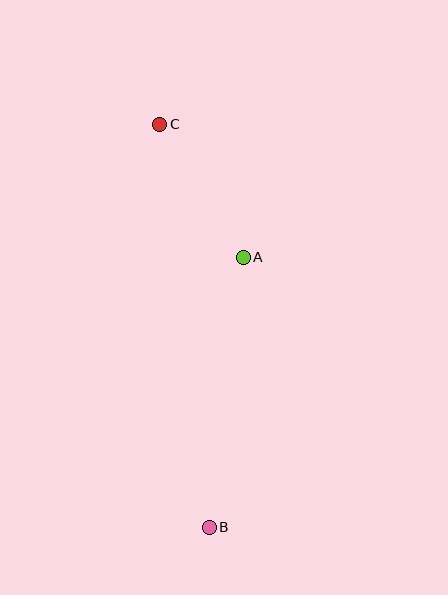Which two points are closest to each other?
Points A and C are closest to each other.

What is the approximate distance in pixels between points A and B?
The distance between A and B is approximately 272 pixels.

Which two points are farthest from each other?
Points B and C are farthest from each other.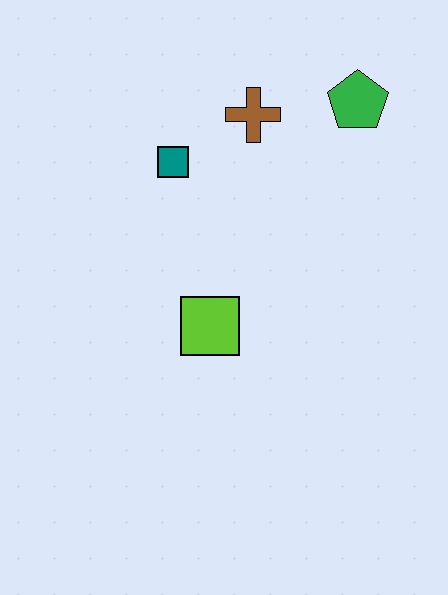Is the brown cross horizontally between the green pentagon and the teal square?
Yes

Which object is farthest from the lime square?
The green pentagon is farthest from the lime square.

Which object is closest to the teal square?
The brown cross is closest to the teal square.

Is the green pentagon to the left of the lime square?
No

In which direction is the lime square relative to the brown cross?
The lime square is below the brown cross.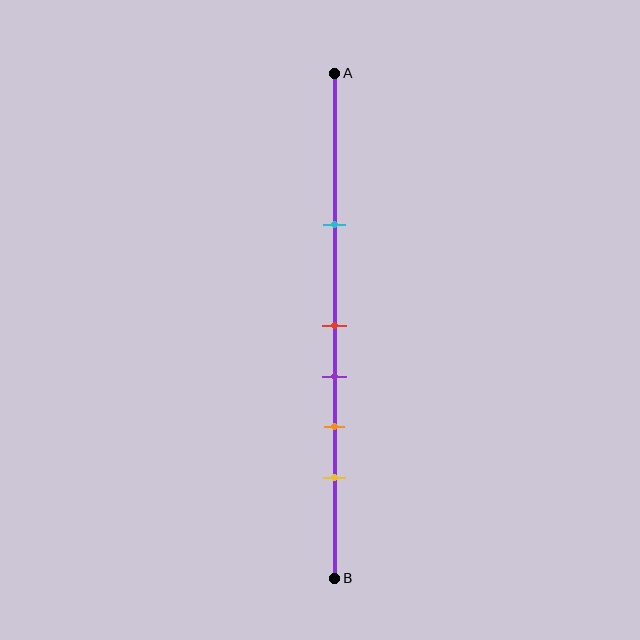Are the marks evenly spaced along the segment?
No, the marks are not evenly spaced.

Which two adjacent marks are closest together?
The red and purple marks are the closest adjacent pair.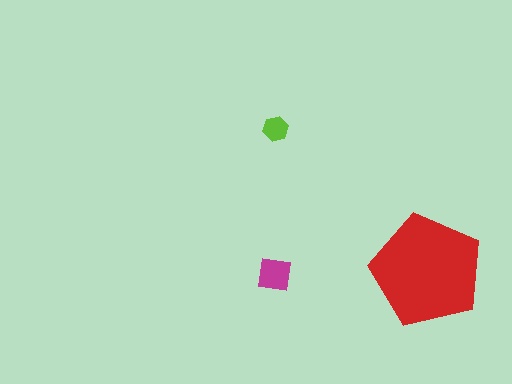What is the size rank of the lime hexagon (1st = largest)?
3rd.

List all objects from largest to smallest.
The red pentagon, the magenta square, the lime hexagon.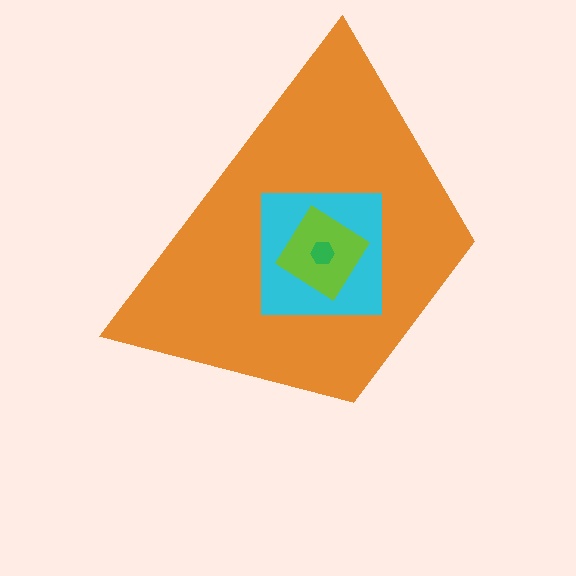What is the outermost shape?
The orange trapezoid.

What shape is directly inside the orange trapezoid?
The cyan square.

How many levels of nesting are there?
4.